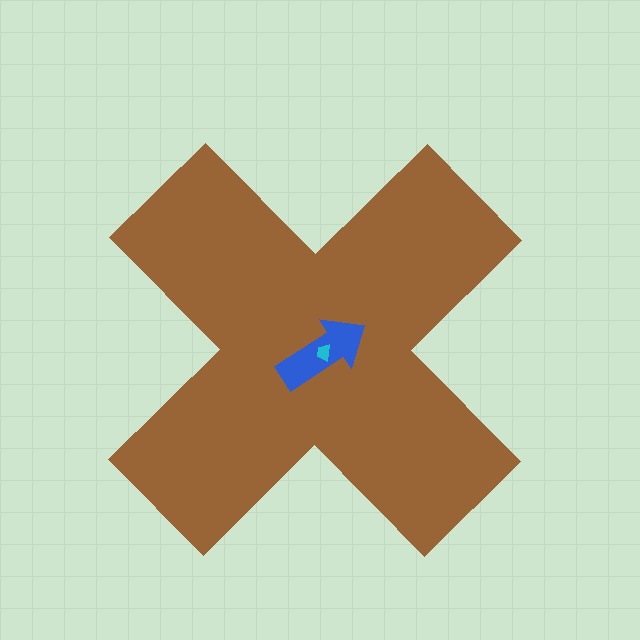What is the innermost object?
The cyan trapezoid.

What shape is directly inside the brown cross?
The blue arrow.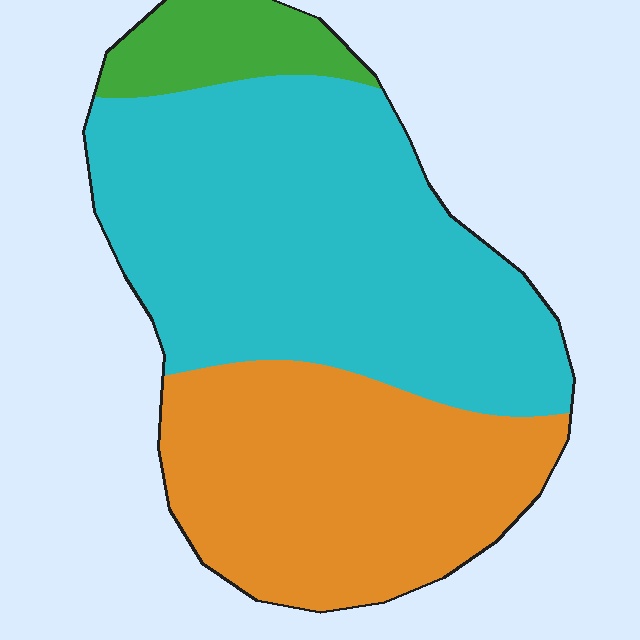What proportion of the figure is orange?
Orange takes up about three eighths (3/8) of the figure.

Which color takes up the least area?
Green, at roughly 10%.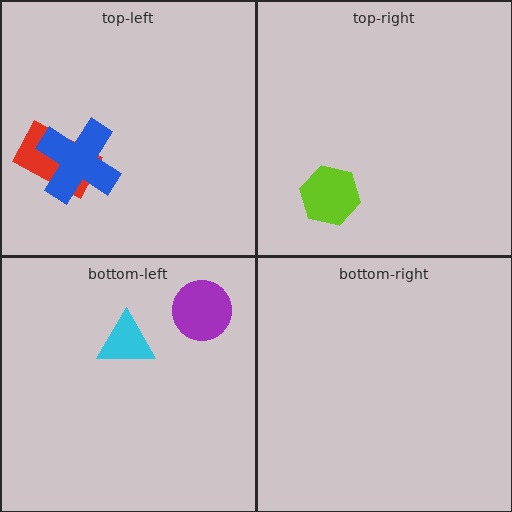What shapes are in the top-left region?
The red rectangle, the blue cross.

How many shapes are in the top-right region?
1.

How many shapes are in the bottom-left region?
2.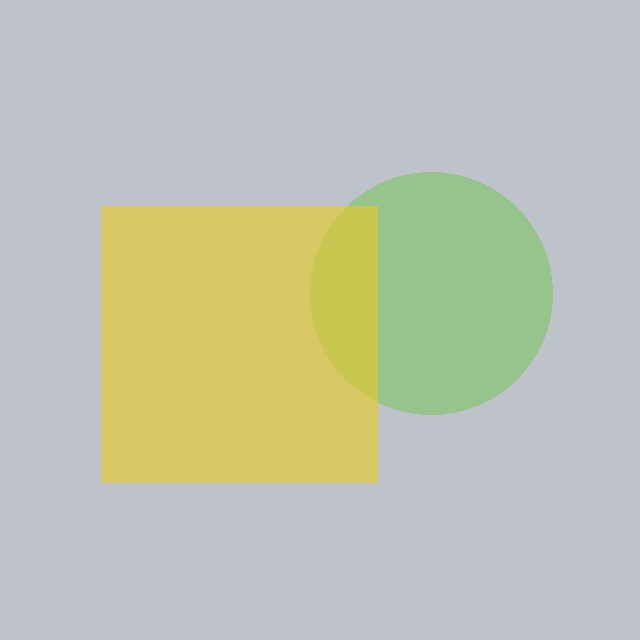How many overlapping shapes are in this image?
There are 2 overlapping shapes in the image.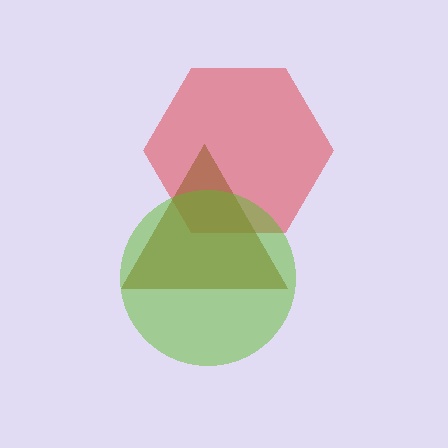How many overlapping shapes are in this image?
There are 3 overlapping shapes in the image.